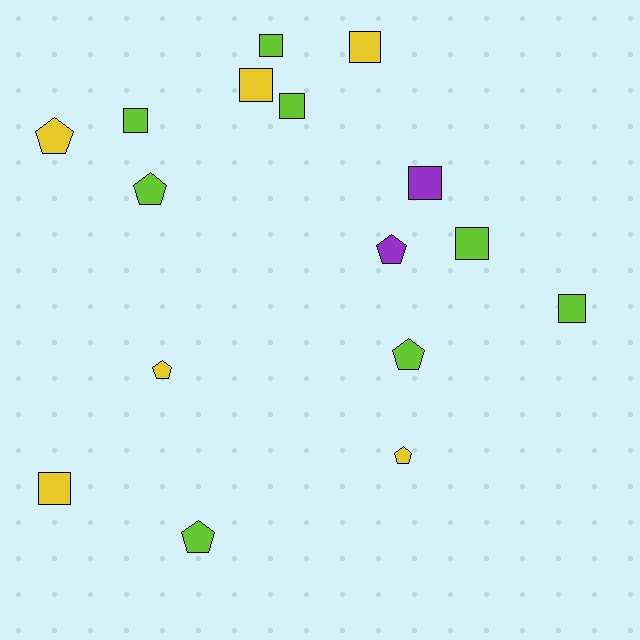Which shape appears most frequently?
Square, with 9 objects.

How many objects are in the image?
There are 16 objects.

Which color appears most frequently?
Lime, with 8 objects.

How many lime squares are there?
There are 5 lime squares.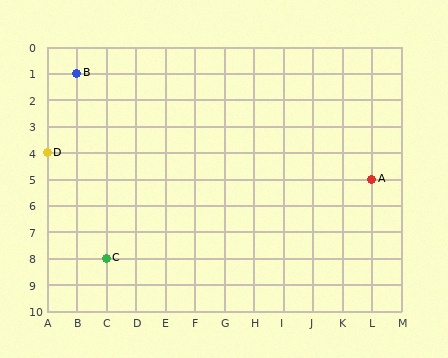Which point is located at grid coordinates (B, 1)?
Point B is at (B, 1).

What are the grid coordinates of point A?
Point A is at grid coordinates (L, 5).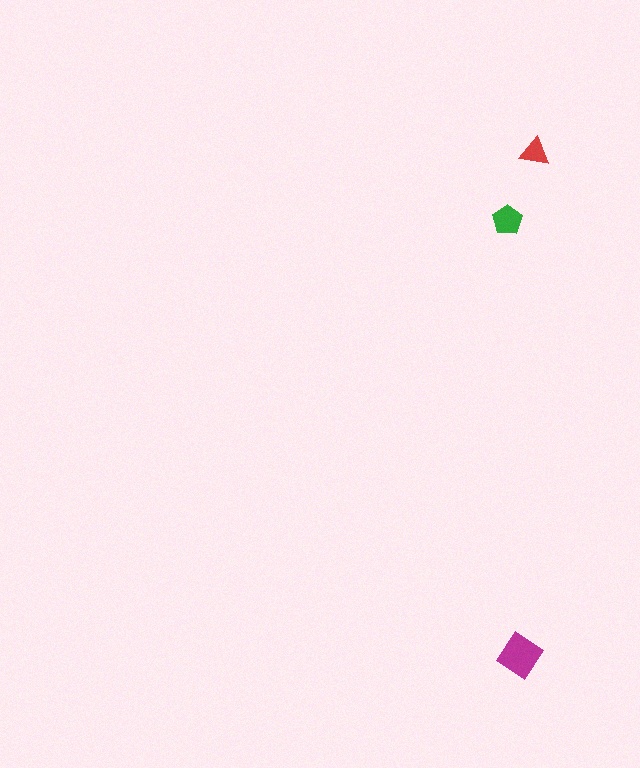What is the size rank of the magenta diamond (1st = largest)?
1st.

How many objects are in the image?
There are 3 objects in the image.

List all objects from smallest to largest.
The red triangle, the green pentagon, the magenta diamond.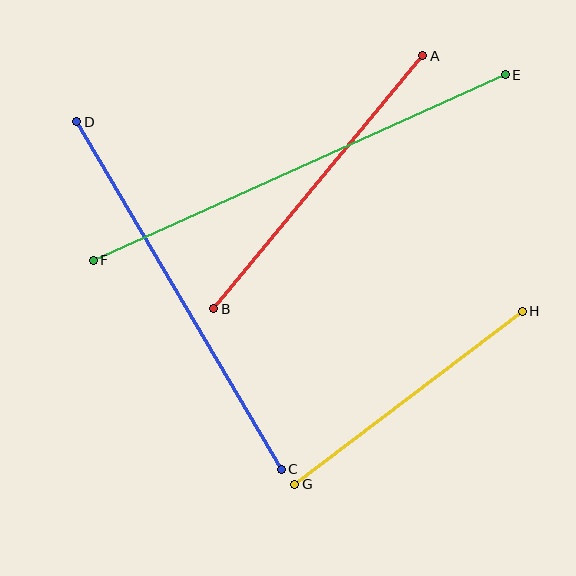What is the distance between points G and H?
The distance is approximately 286 pixels.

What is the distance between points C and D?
The distance is approximately 403 pixels.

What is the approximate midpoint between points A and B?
The midpoint is at approximately (318, 182) pixels.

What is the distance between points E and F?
The distance is approximately 452 pixels.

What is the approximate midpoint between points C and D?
The midpoint is at approximately (179, 296) pixels.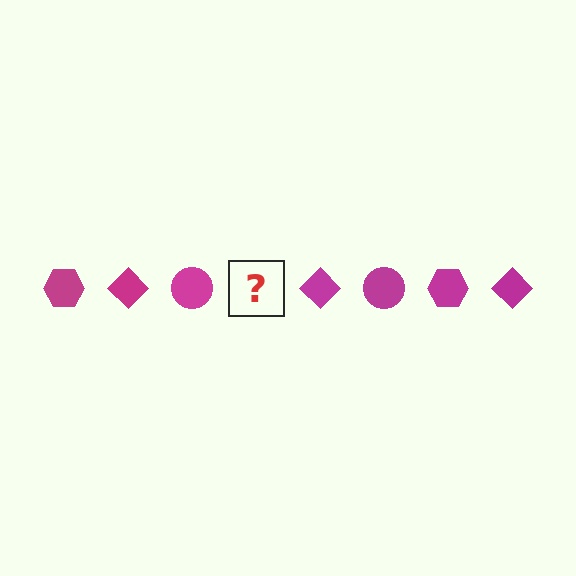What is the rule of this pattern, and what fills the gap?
The rule is that the pattern cycles through hexagon, diamond, circle shapes in magenta. The gap should be filled with a magenta hexagon.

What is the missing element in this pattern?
The missing element is a magenta hexagon.